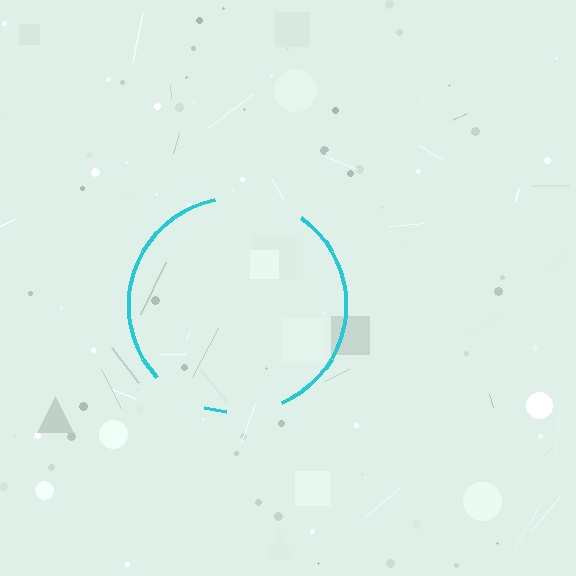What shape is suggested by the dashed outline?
The dashed outline suggests a circle.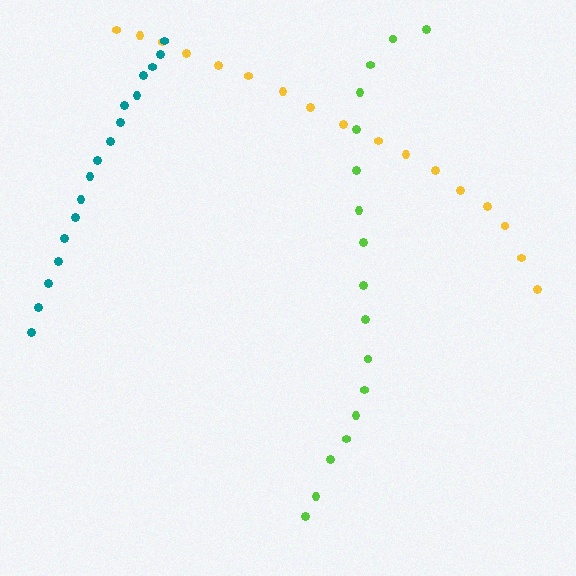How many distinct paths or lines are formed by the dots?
There are 3 distinct paths.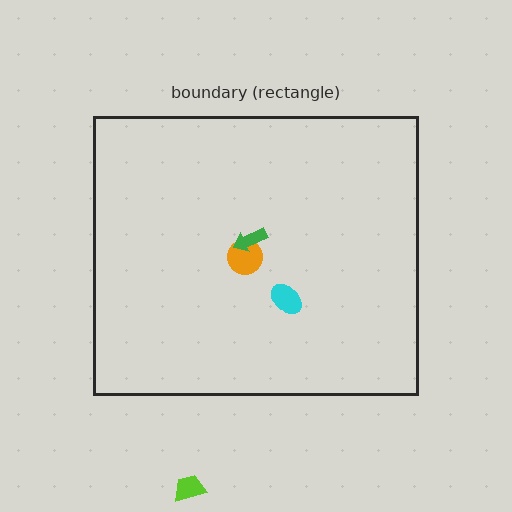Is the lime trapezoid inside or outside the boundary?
Outside.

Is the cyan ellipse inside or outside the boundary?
Inside.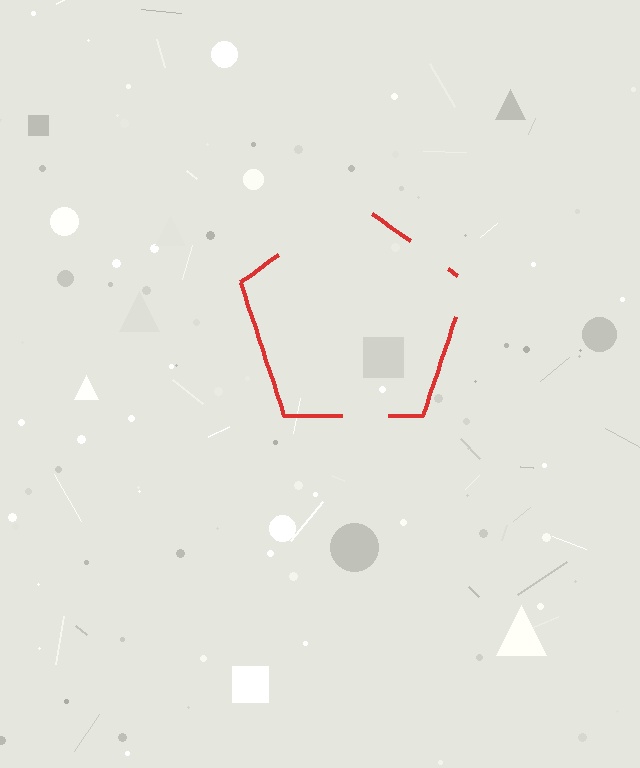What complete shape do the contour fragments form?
The contour fragments form a pentagon.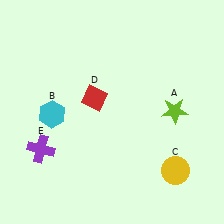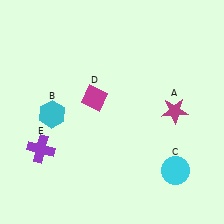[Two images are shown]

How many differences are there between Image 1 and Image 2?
There are 3 differences between the two images.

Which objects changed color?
A changed from lime to magenta. C changed from yellow to cyan. D changed from red to magenta.